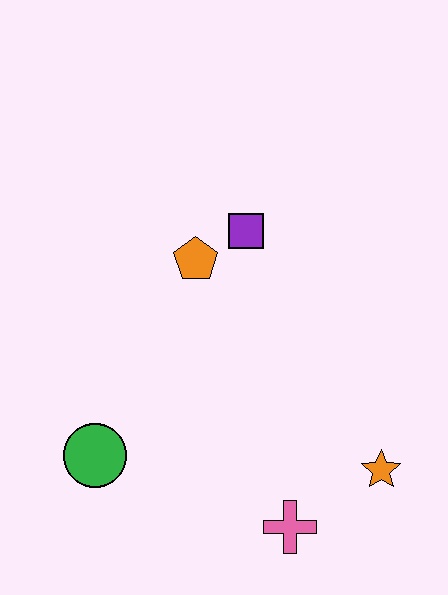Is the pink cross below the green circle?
Yes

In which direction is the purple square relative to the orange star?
The purple square is above the orange star.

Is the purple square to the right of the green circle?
Yes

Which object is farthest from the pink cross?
The purple square is farthest from the pink cross.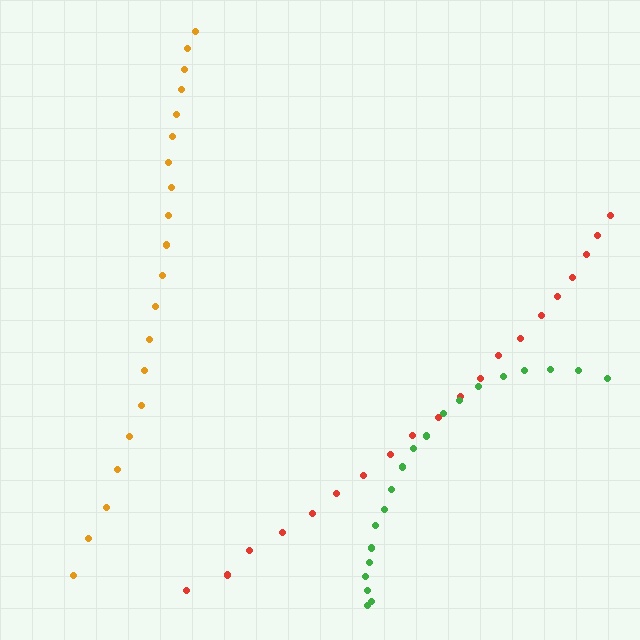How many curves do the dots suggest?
There are 3 distinct paths.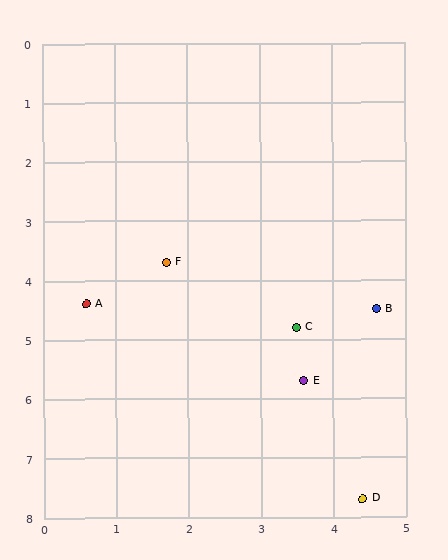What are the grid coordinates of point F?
Point F is at approximately (1.7, 3.7).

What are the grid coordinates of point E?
Point E is at approximately (3.6, 5.7).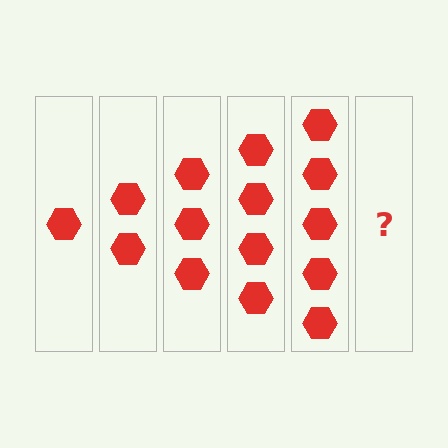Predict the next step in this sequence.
The next step is 6 hexagons.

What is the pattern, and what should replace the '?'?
The pattern is that each step adds one more hexagon. The '?' should be 6 hexagons.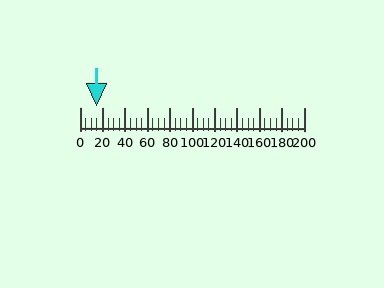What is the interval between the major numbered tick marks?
The major tick marks are spaced 20 units apart.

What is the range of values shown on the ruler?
The ruler shows values from 0 to 200.